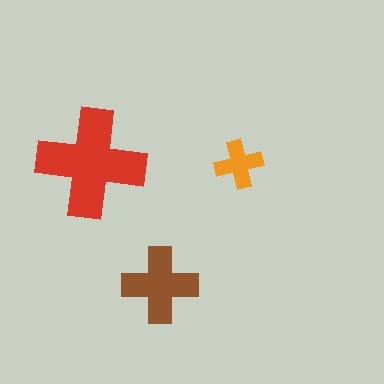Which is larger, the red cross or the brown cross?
The red one.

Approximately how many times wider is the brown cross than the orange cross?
About 1.5 times wider.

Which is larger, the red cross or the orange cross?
The red one.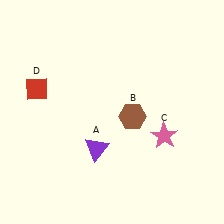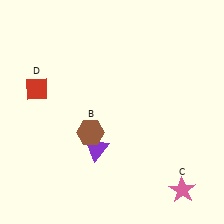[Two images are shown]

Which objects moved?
The objects that moved are: the brown hexagon (B), the pink star (C).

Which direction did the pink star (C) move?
The pink star (C) moved down.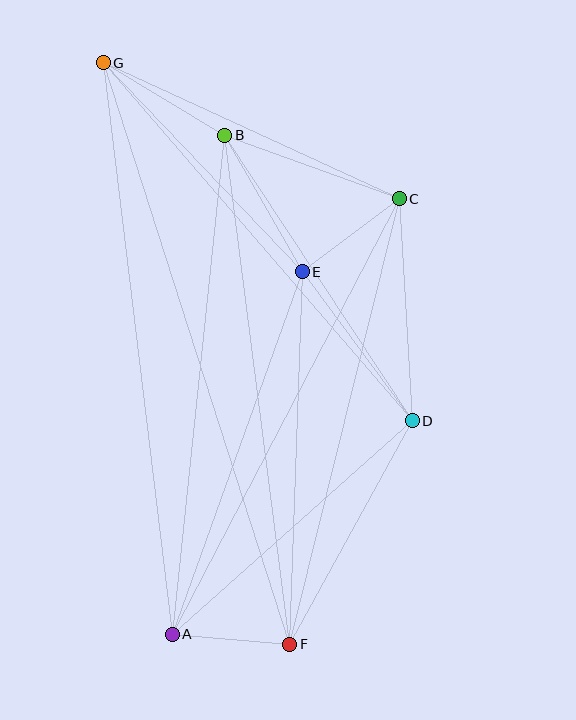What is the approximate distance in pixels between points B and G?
The distance between B and G is approximately 141 pixels.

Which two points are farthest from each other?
Points F and G are farthest from each other.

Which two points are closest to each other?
Points A and F are closest to each other.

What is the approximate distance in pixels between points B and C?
The distance between B and C is approximately 186 pixels.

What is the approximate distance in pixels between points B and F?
The distance between B and F is approximately 513 pixels.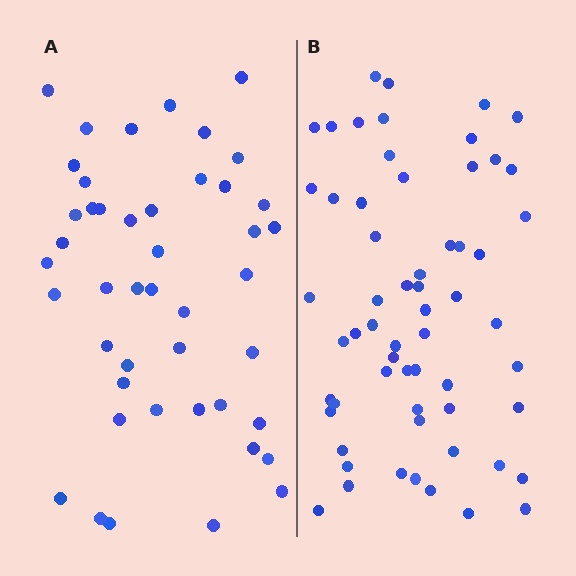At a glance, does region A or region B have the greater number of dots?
Region B (the right region) has more dots.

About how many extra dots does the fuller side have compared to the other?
Region B has approximately 15 more dots than region A.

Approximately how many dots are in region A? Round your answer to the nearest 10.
About 40 dots. (The exact count is 45, which rounds to 40.)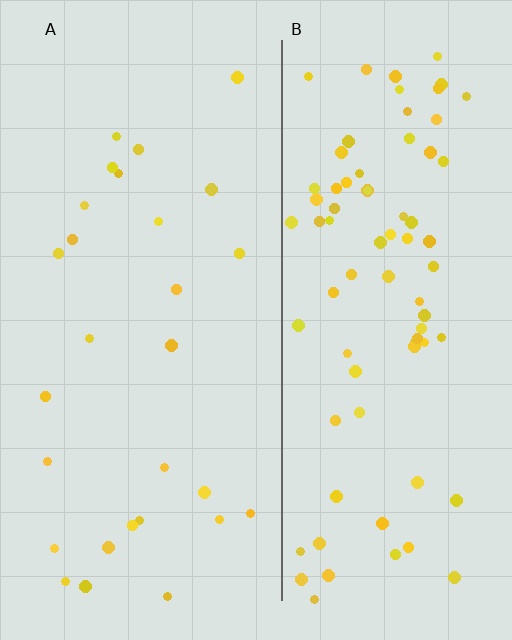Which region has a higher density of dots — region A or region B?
B (the right).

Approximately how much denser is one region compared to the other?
Approximately 2.9× — region B over region A.